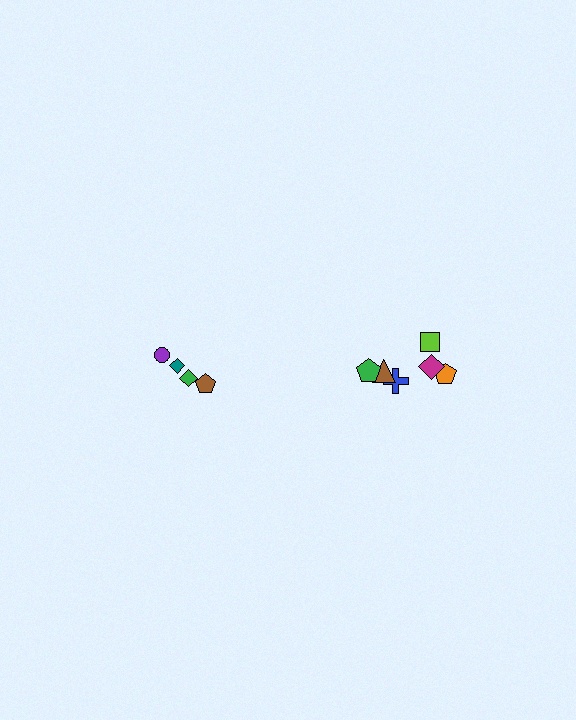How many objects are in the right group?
There are 6 objects.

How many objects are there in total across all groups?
There are 10 objects.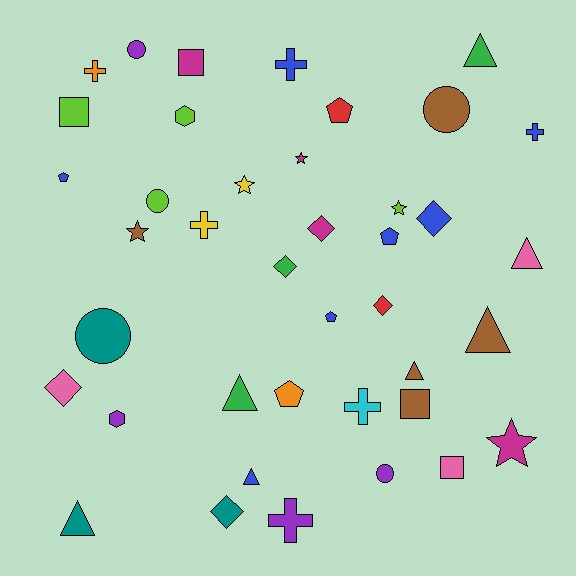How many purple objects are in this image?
There are 4 purple objects.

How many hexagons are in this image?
There are 2 hexagons.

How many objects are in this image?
There are 40 objects.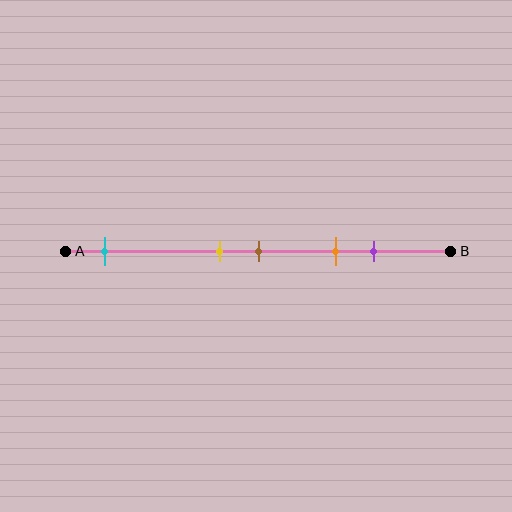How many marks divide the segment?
There are 5 marks dividing the segment.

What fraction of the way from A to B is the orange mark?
The orange mark is approximately 70% (0.7) of the way from A to B.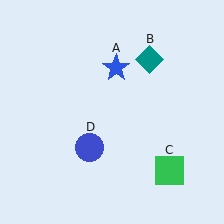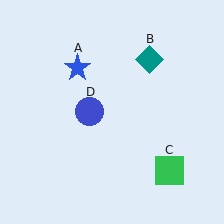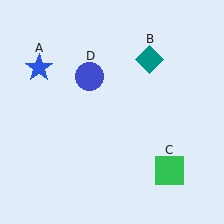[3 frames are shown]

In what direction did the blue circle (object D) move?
The blue circle (object D) moved up.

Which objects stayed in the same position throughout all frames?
Teal diamond (object B) and green square (object C) remained stationary.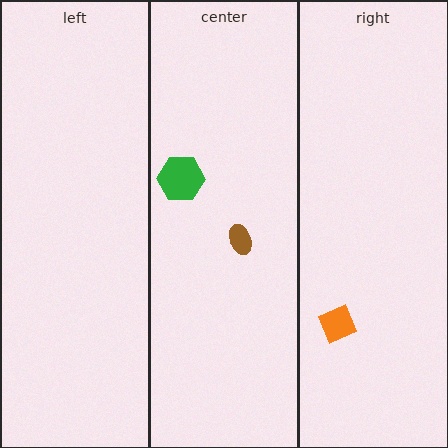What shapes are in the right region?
The orange diamond.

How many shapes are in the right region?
1.